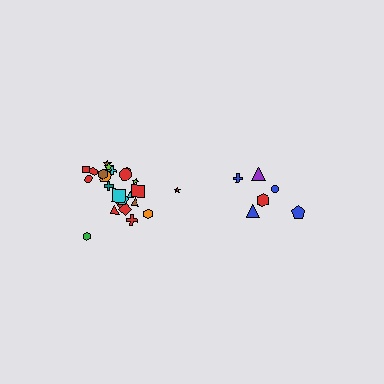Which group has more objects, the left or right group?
The left group.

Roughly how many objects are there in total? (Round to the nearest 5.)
Roughly 30 objects in total.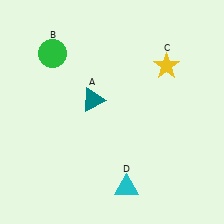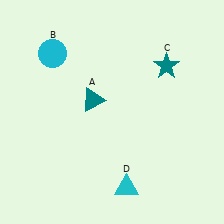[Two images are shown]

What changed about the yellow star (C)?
In Image 1, C is yellow. In Image 2, it changed to teal.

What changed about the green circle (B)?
In Image 1, B is green. In Image 2, it changed to cyan.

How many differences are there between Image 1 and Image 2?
There are 2 differences between the two images.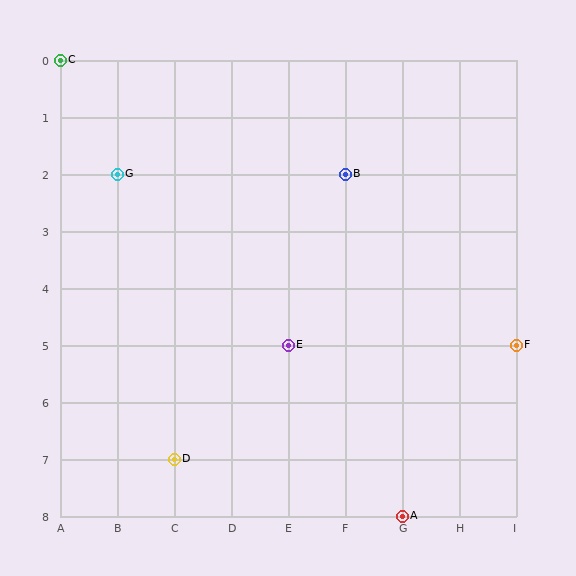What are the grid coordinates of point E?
Point E is at grid coordinates (E, 5).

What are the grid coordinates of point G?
Point G is at grid coordinates (B, 2).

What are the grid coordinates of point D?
Point D is at grid coordinates (C, 7).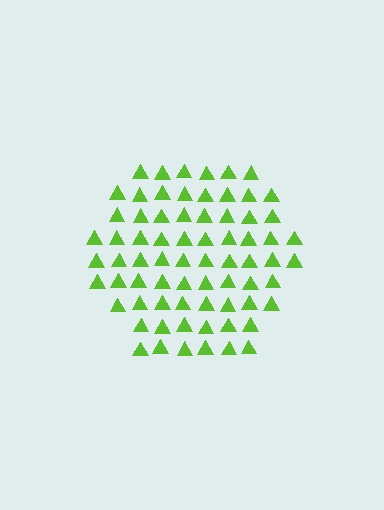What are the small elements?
The small elements are triangles.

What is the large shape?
The large shape is a hexagon.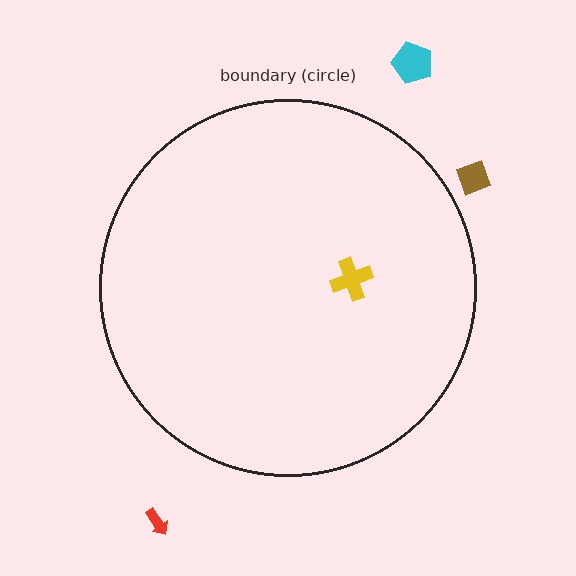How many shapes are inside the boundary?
1 inside, 3 outside.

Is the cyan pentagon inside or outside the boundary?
Outside.